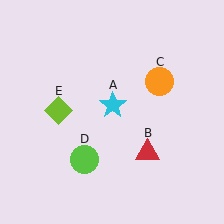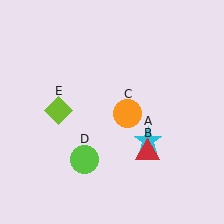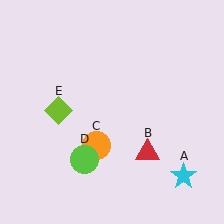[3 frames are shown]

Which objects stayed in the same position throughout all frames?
Red triangle (object B) and lime circle (object D) and lime diamond (object E) remained stationary.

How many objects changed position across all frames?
2 objects changed position: cyan star (object A), orange circle (object C).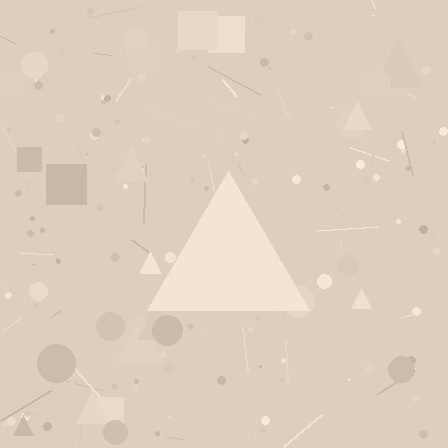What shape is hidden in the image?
A triangle is hidden in the image.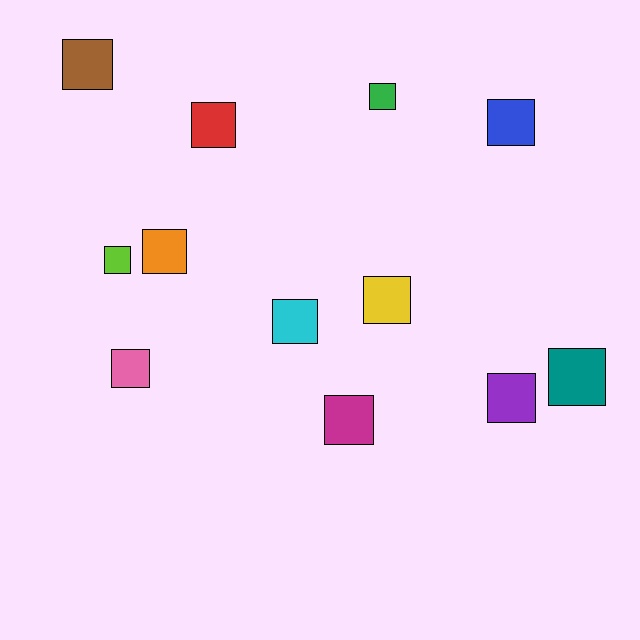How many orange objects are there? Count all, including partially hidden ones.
There is 1 orange object.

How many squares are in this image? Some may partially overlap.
There are 12 squares.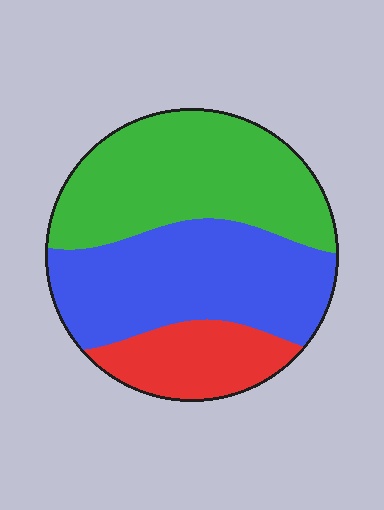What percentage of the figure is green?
Green takes up about two fifths (2/5) of the figure.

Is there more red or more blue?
Blue.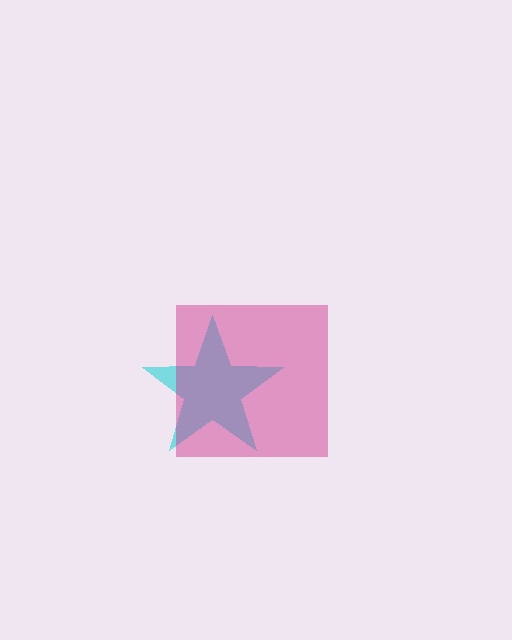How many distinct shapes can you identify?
There are 2 distinct shapes: a cyan star, a magenta square.